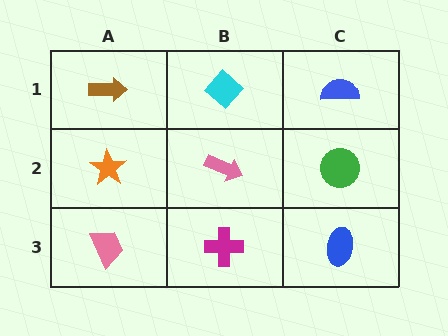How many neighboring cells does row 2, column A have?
3.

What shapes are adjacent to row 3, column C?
A green circle (row 2, column C), a magenta cross (row 3, column B).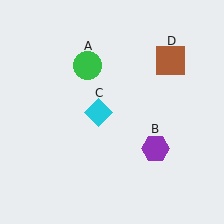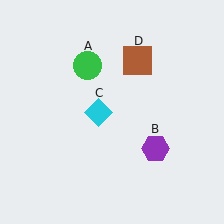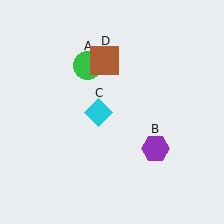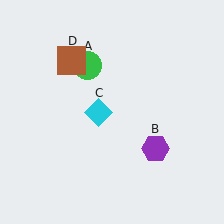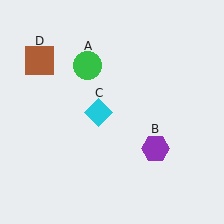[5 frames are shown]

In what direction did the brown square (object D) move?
The brown square (object D) moved left.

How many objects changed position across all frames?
1 object changed position: brown square (object D).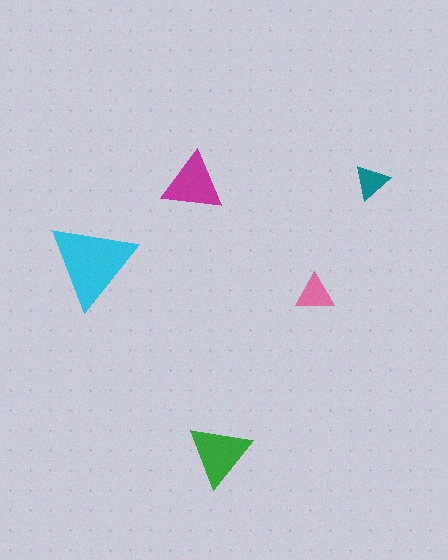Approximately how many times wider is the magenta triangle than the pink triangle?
About 1.5 times wider.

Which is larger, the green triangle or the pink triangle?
The green one.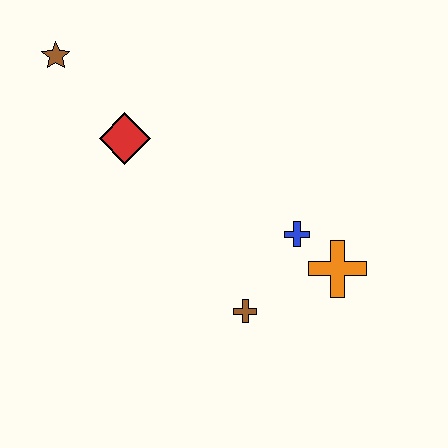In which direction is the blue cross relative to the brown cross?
The blue cross is above the brown cross.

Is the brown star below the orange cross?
No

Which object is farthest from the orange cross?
The brown star is farthest from the orange cross.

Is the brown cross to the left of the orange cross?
Yes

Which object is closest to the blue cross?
The orange cross is closest to the blue cross.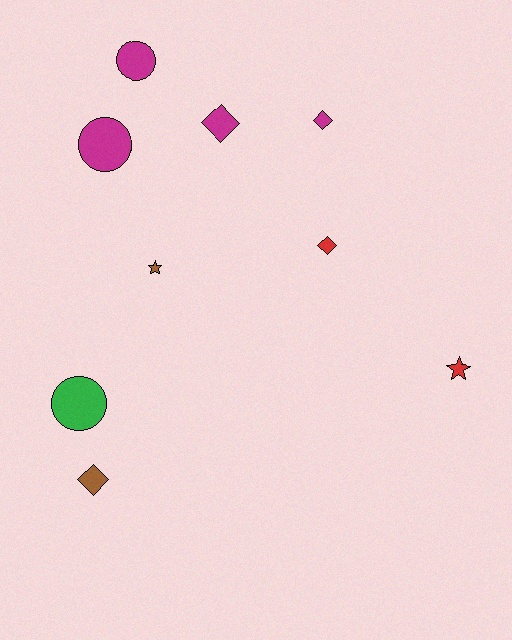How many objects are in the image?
There are 9 objects.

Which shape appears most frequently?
Diamond, with 4 objects.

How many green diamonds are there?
There are no green diamonds.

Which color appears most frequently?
Magenta, with 4 objects.